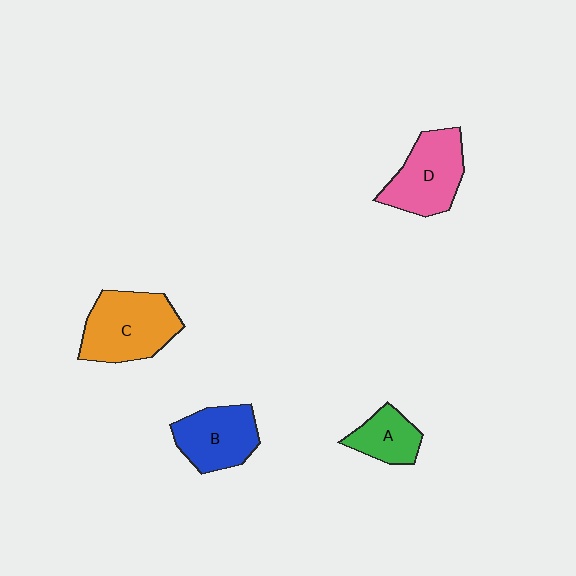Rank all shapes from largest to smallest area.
From largest to smallest: C (orange), D (pink), B (blue), A (green).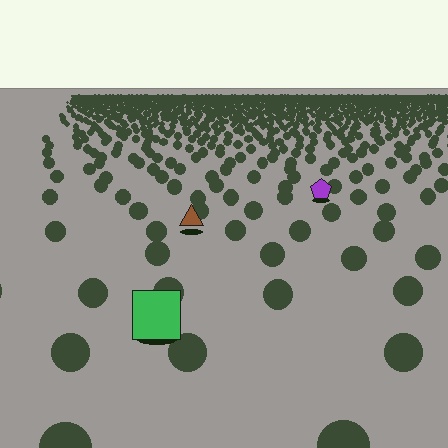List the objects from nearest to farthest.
From nearest to farthest: the green square, the brown triangle, the purple pentagon.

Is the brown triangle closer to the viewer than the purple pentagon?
Yes. The brown triangle is closer — you can tell from the texture gradient: the ground texture is coarser near it.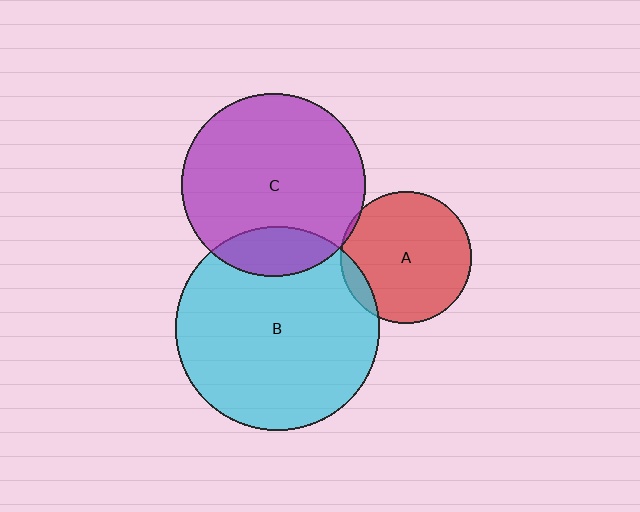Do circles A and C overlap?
Yes.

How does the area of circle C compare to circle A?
Approximately 1.9 times.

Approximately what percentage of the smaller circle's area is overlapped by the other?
Approximately 5%.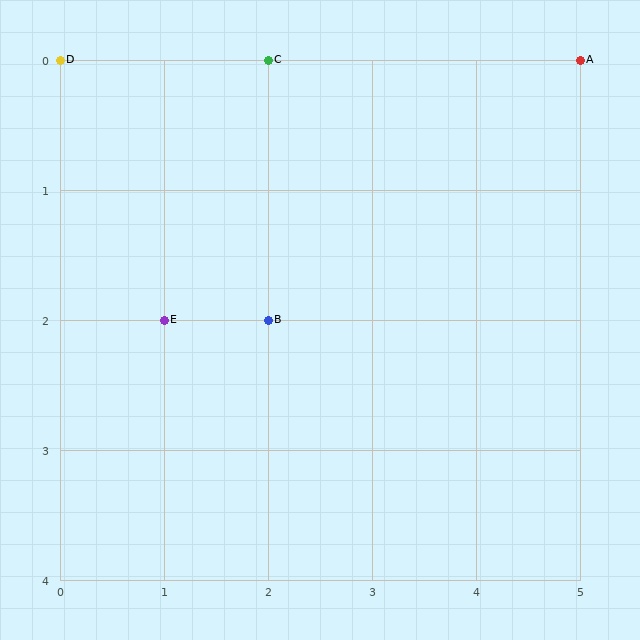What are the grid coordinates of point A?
Point A is at grid coordinates (5, 0).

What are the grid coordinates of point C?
Point C is at grid coordinates (2, 0).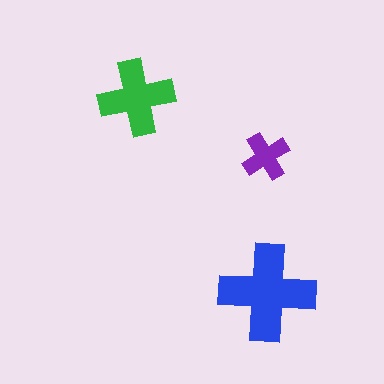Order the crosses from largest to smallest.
the blue one, the green one, the purple one.